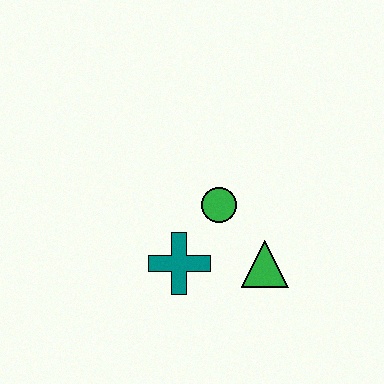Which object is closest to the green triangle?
The green circle is closest to the green triangle.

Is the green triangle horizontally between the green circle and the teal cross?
No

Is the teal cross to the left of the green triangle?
Yes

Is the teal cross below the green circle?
Yes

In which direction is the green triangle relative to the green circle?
The green triangle is below the green circle.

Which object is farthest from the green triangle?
The teal cross is farthest from the green triangle.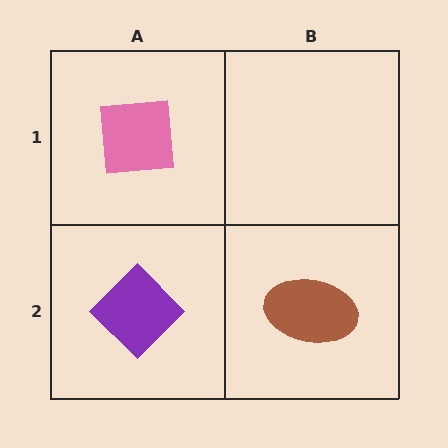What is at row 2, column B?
A brown ellipse.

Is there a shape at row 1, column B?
No, that cell is empty.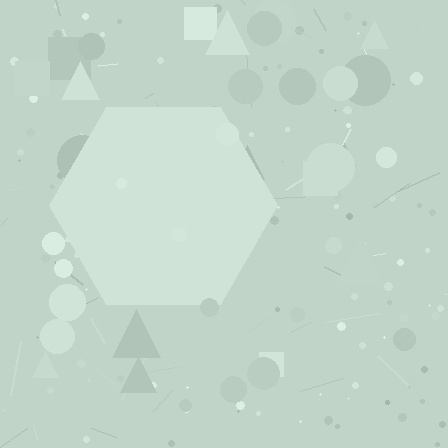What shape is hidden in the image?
A hexagon is hidden in the image.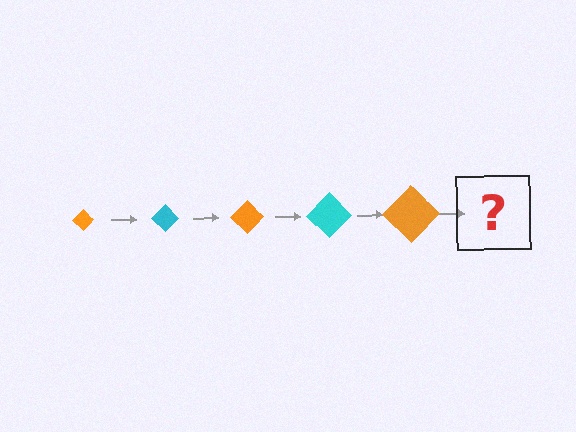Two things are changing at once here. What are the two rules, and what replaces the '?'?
The two rules are that the diamond grows larger each step and the color cycles through orange and cyan. The '?' should be a cyan diamond, larger than the previous one.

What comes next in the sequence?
The next element should be a cyan diamond, larger than the previous one.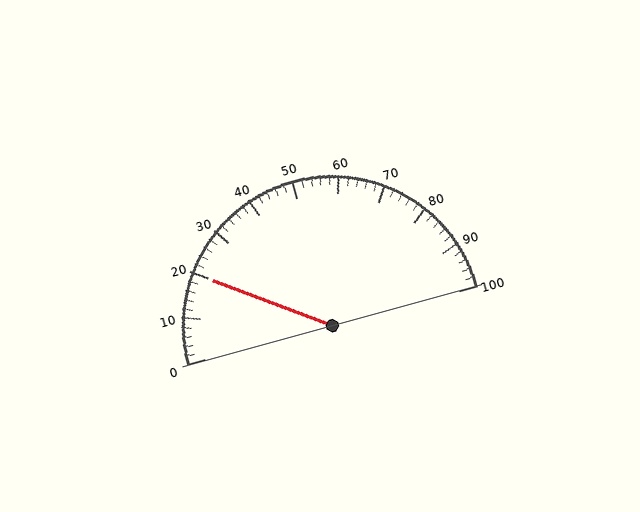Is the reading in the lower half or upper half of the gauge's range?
The reading is in the lower half of the range (0 to 100).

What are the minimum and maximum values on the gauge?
The gauge ranges from 0 to 100.